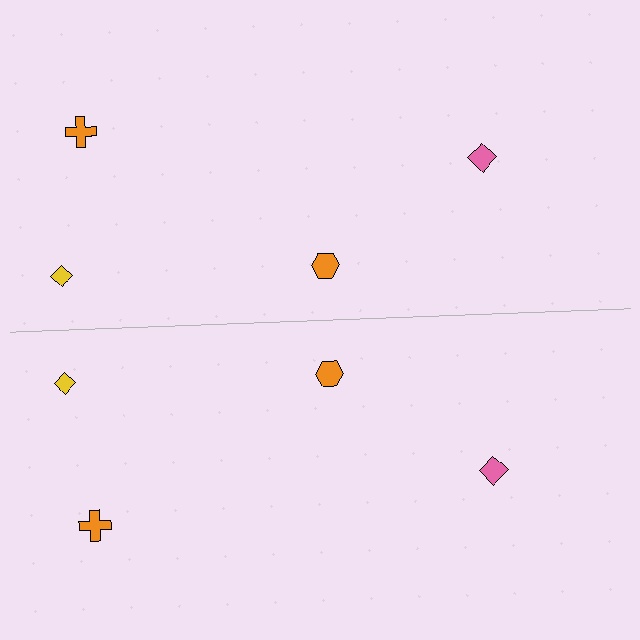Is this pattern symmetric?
Yes, this pattern has bilateral (reflection) symmetry.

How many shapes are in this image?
There are 8 shapes in this image.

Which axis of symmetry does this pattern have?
The pattern has a horizontal axis of symmetry running through the center of the image.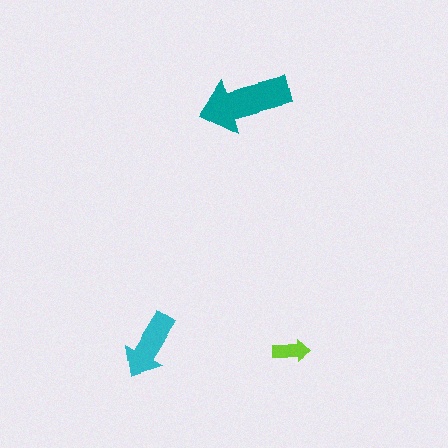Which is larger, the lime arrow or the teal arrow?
The teal one.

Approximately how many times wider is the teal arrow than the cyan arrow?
About 1.5 times wider.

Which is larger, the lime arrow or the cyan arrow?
The cyan one.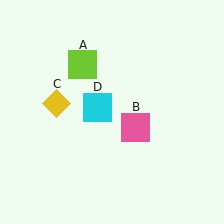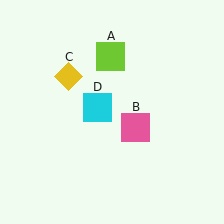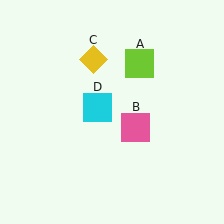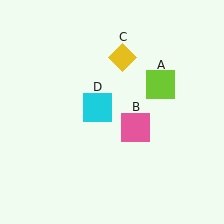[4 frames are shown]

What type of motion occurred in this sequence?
The lime square (object A), yellow diamond (object C) rotated clockwise around the center of the scene.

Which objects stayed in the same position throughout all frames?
Pink square (object B) and cyan square (object D) remained stationary.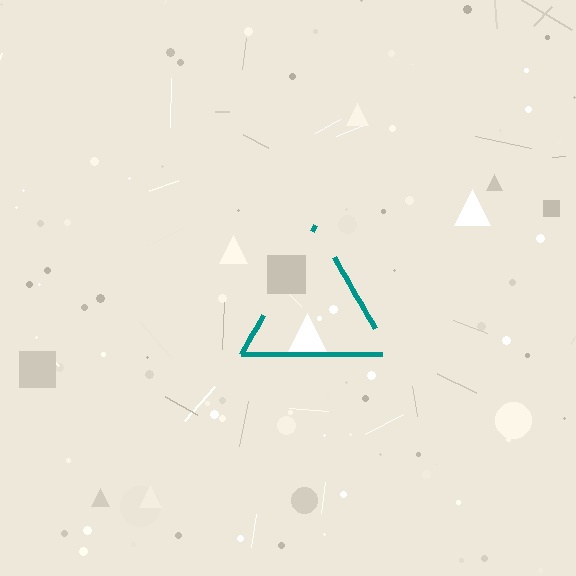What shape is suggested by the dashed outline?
The dashed outline suggests a triangle.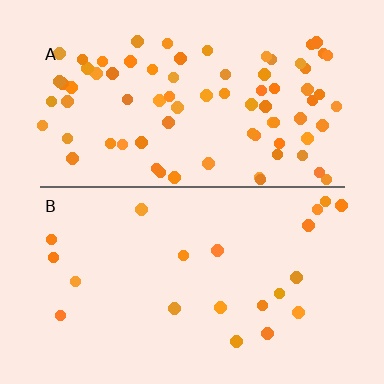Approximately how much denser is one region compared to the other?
Approximately 3.8× — region A over region B.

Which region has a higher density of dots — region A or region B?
A (the top).